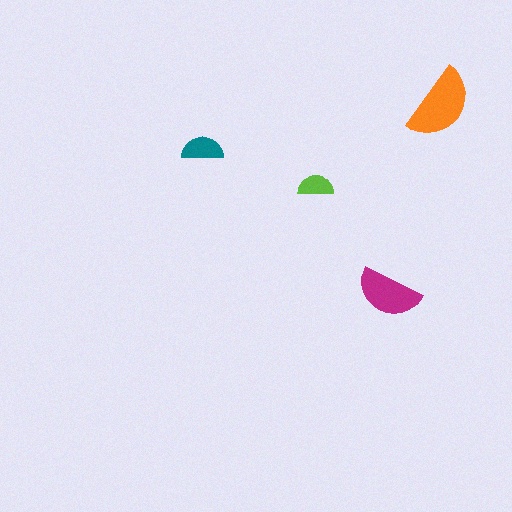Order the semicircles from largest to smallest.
the orange one, the magenta one, the teal one, the lime one.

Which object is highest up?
The orange semicircle is topmost.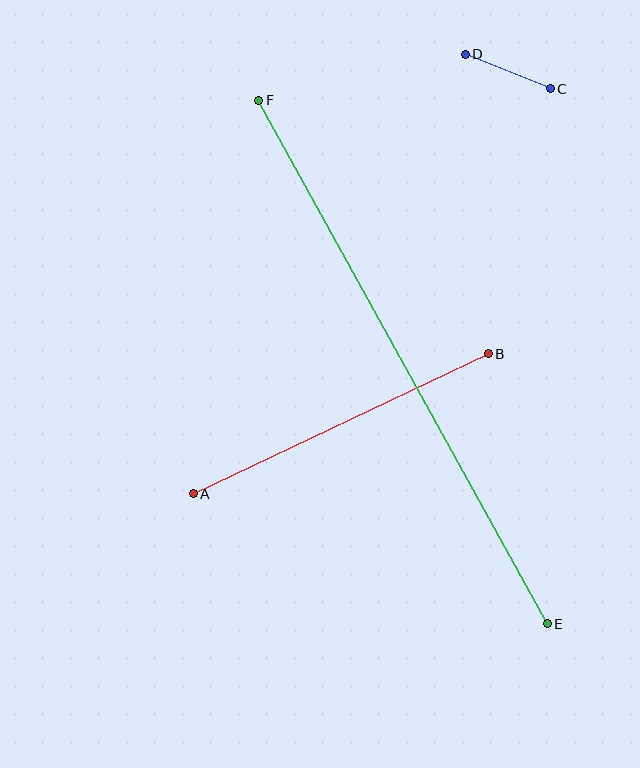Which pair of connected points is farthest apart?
Points E and F are farthest apart.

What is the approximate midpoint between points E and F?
The midpoint is at approximately (403, 362) pixels.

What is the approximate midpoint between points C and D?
The midpoint is at approximately (508, 71) pixels.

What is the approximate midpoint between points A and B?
The midpoint is at approximately (341, 424) pixels.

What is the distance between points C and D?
The distance is approximately 92 pixels.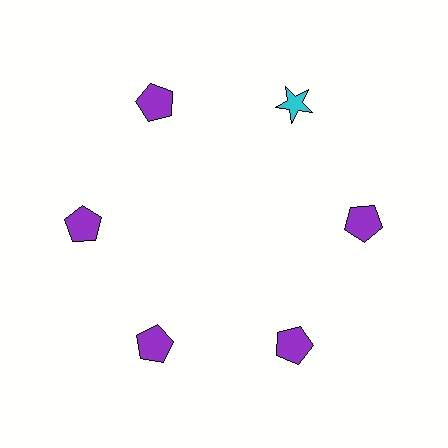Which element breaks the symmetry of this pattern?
The cyan star at roughly the 1 o'clock position breaks the symmetry. All other shapes are purple pentagons.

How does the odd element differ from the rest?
It differs in both color (cyan instead of purple) and shape (star instead of pentagon).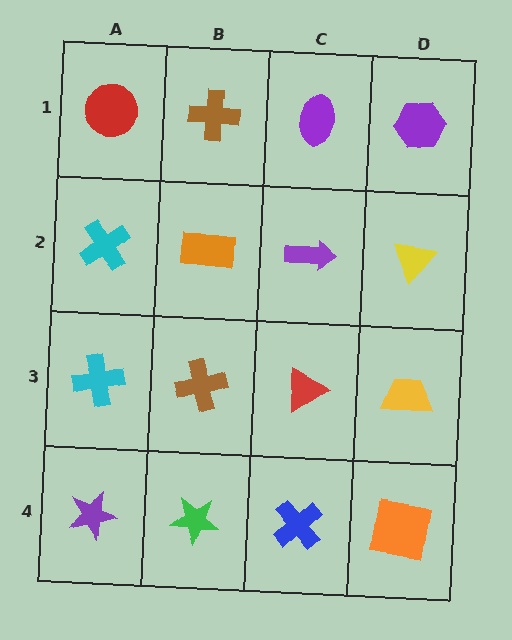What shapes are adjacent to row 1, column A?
A cyan cross (row 2, column A), a brown cross (row 1, column B).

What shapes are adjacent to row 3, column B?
An orange rectangle (row 2, column B), a green star (row 4, column B), a cyan cross (row 3, column A), a red triangle (row 3, column C).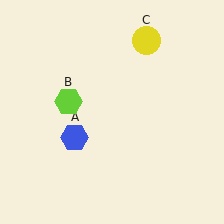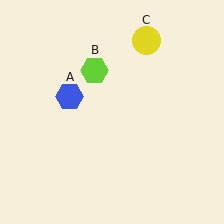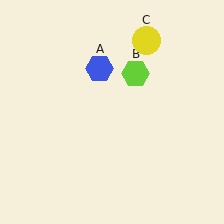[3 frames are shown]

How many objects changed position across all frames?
2 objects changed position: blue hexagon (object A), lime hexagon (object B).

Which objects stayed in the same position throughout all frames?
Yellow circle (object C) remained stationary.